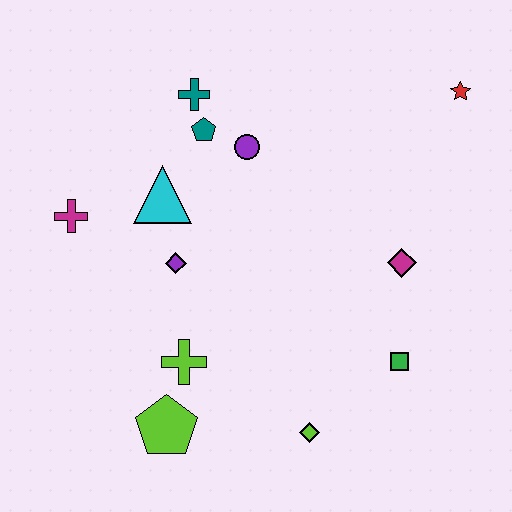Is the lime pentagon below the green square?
Yes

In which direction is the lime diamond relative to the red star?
The lime diamond is below the red star.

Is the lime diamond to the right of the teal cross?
Yes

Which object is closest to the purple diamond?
The cyan triangle is closest to the purple diamond.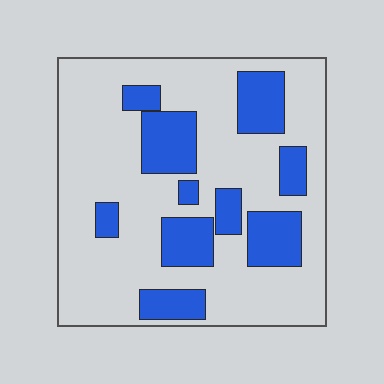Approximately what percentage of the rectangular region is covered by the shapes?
Approximately 25%.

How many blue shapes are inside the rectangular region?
10.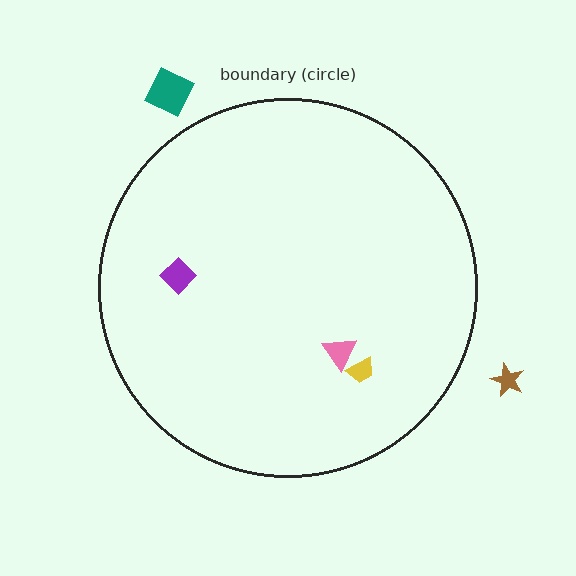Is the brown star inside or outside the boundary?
Outside.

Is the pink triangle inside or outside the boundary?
Inside.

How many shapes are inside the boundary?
3 inside, 2 outside.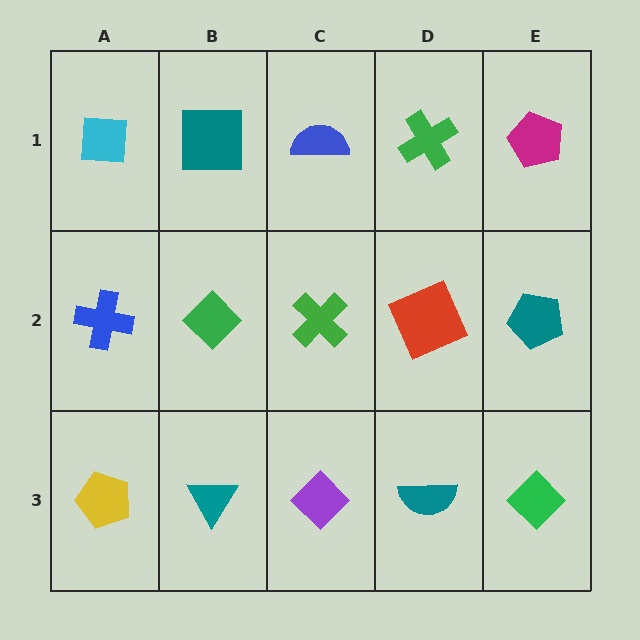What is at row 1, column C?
A blue semicircle.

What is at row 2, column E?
A teal pentagon.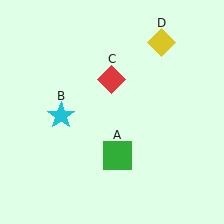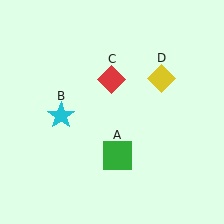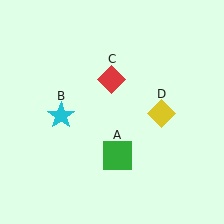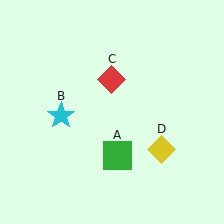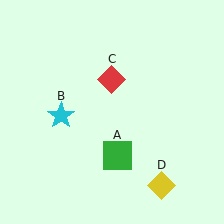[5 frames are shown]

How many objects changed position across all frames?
1 object changed position: yellow diamond (object D).